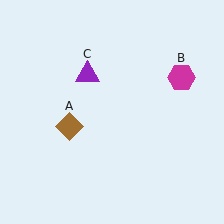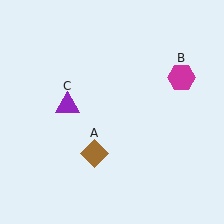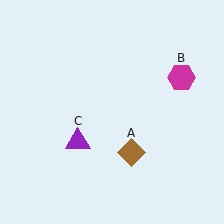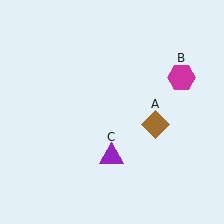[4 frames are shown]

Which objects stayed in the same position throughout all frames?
Magenta hexagon (object B) remained stationary.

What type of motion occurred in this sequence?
The brown diamond (object A), purple triangle (object C) rotated counterclockwise around the center of the scene.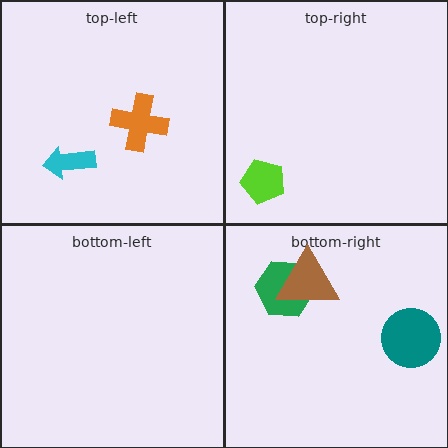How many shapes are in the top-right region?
1.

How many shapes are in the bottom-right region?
3.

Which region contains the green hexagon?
The bottom-right region.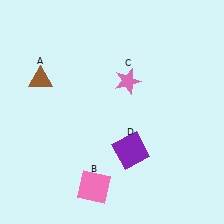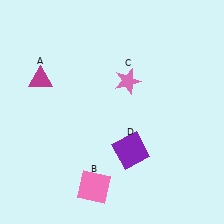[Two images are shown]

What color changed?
The triangle (A) changed from brown in Image 1 to magenta in Image 2.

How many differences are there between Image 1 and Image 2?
There is 1 difference between the two images.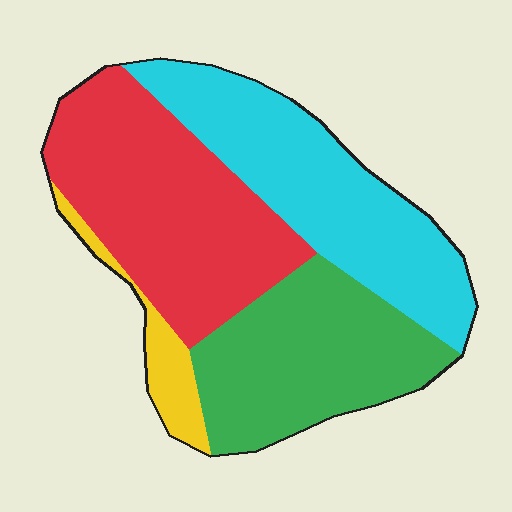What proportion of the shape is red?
Red takes up about one third (1/3) of the shape.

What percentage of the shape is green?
Green covers 28% of the shape.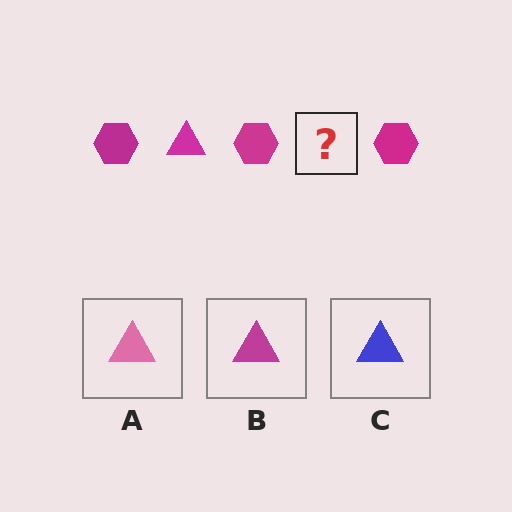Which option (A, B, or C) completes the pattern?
B.